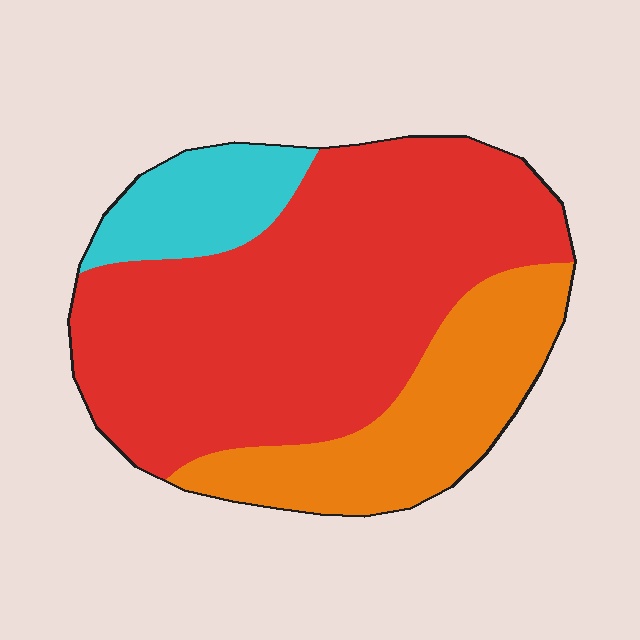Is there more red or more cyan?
Red.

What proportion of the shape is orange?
Orange covers around 25% of the shape.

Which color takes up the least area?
Cyan, at roughly 10%.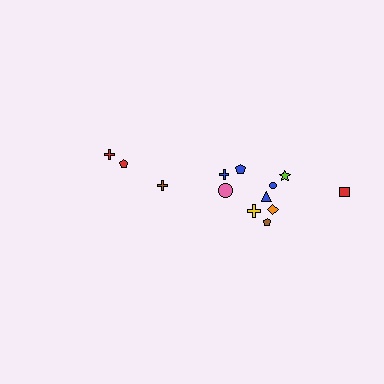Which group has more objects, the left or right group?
The right group.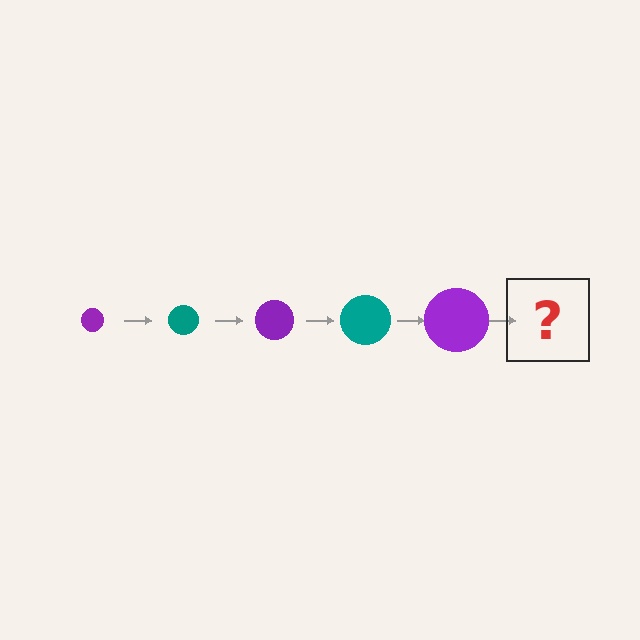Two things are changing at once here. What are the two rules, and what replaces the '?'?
The two rules are that the circle grows larger each step and the color cycles through purple and teal. The '?' should be a teal circle, larger than the previous one.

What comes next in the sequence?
The next element should be a teal circle, larger than the previous one.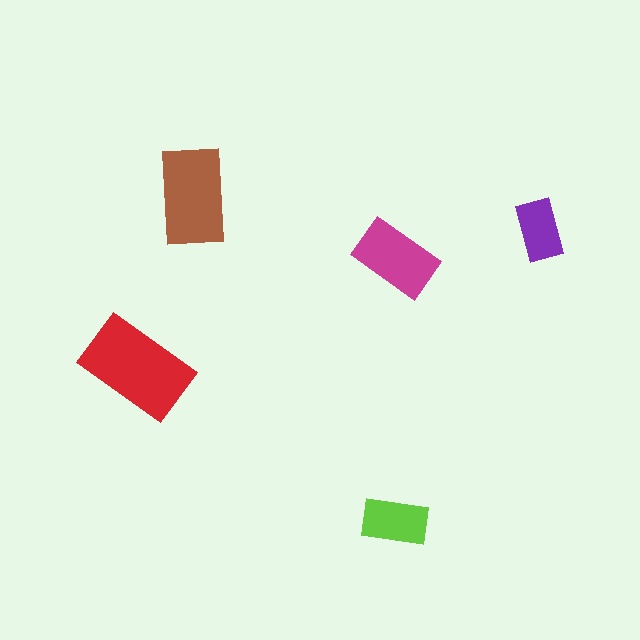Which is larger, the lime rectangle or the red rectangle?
The red one.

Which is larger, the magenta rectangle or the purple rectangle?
The magenta one.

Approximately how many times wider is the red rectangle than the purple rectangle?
About 2 times wider.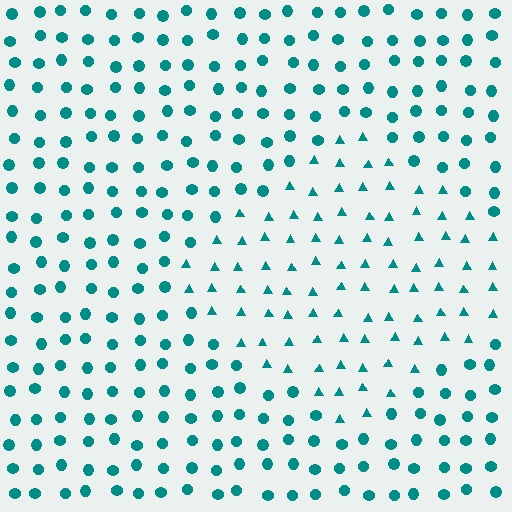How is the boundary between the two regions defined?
The boundary is defined by a change in element shape: triangles inside vs. circles outside. All elements share the same color and spacing.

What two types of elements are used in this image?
The image uses triangles inside the diamond region and circles outside it.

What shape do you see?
I see a diamond.